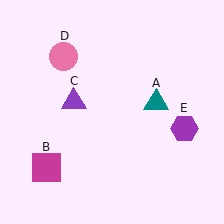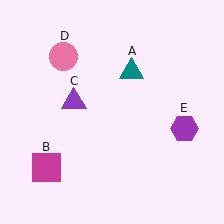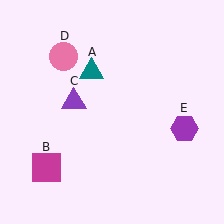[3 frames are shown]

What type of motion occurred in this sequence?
The teal triangle (object A) rotated counterclockwise around the center of the scene.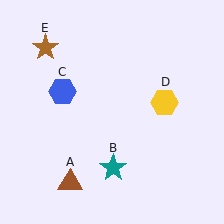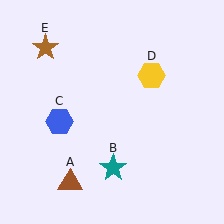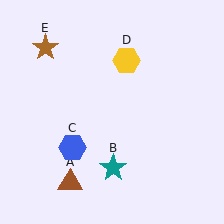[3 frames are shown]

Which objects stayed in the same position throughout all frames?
Brown triangle (object A) and teal star (object B) and brown star (object E) remained stationary.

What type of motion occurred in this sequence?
The blue hexagon (object C), yellow hexagon (object D) rotated counterclockwise around the center of the scene.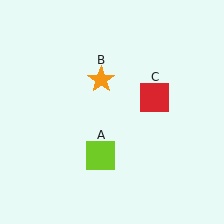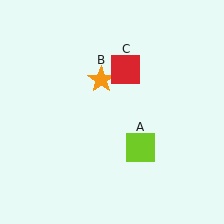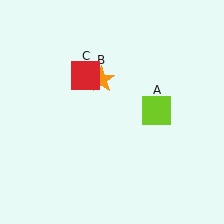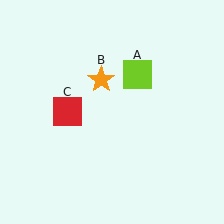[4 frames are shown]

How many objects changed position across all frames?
2 objects changed position: lime square (object A), red square (object C).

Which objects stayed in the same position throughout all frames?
Orange star (object B) remained stationary.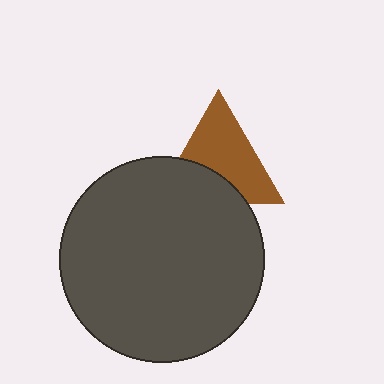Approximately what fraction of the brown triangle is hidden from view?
Roughly 35% of the brown triangle is hidden behind the dark gray circle.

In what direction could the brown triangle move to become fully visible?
The brown triangle could move up. That would shift it out from behind the dark gray circle entirely.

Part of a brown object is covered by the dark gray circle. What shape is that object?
It is a triangle.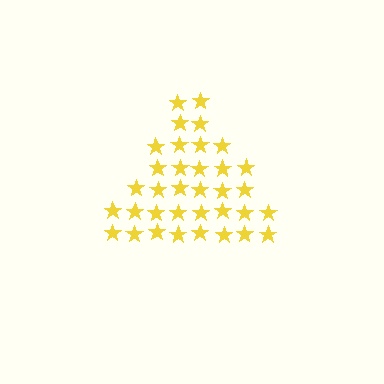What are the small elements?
The small elements are stars.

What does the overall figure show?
The overall figure shows a triangle.